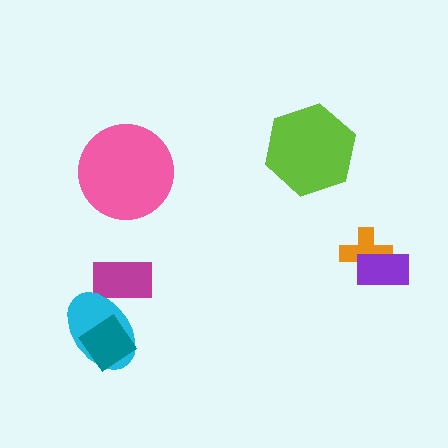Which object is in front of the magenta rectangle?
The cyan ellipse is in front of the magenta rectangle.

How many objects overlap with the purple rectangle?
1 object overlaps with the purple rectangle.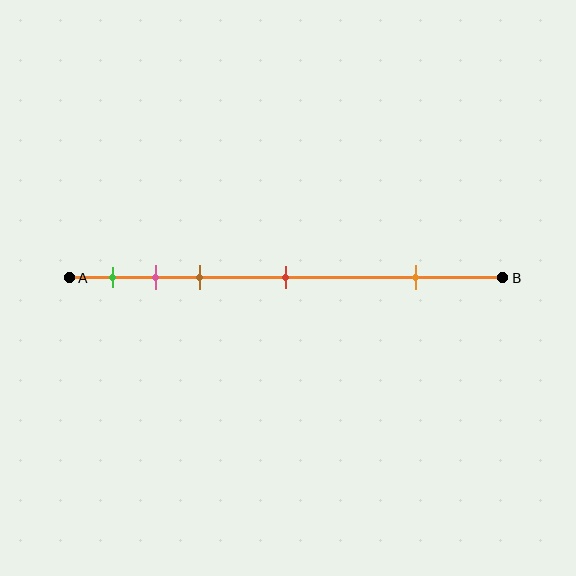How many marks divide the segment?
There are 5 marks dividing the segment.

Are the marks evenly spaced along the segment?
No, the marks are not evenly spaced.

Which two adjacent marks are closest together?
The pink and brown marks are the closest adjacent pair.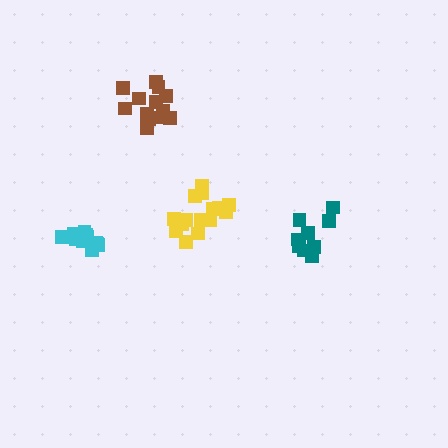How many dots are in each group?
Group 1: 9 dots, Group 2: 13 dots, Group 3: 15 dots, Group 4: 12 dots (49 total).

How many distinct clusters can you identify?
There are 4 distinct clusters.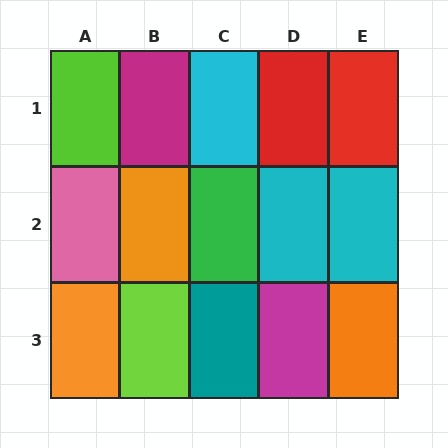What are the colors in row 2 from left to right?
Pink, orange, green, cyan, cyan.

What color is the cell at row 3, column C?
Teal.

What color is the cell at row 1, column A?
Lime.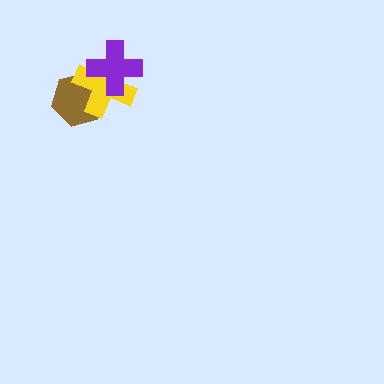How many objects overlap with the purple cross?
2 objects overlap with the purple cross.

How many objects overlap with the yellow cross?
2 objects overlap with the yellow cross.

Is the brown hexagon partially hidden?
Yes, it is partially covered by another shape.